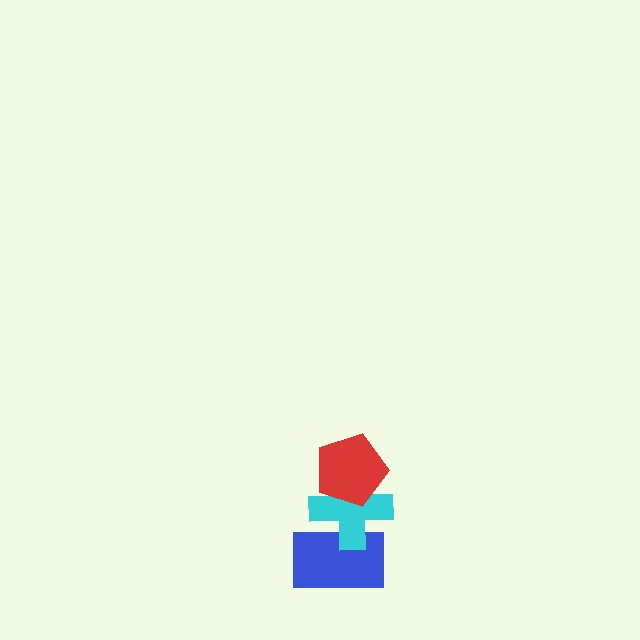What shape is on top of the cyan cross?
The red pentagon is on top of the cyan cross.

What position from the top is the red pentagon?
The red pentagon is 1st from the top.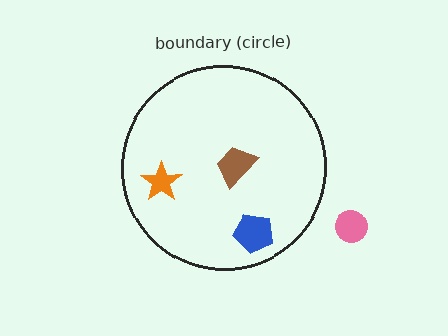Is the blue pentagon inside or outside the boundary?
Inside.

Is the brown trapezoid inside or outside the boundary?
Inside.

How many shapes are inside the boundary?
3 inside, 1 outside.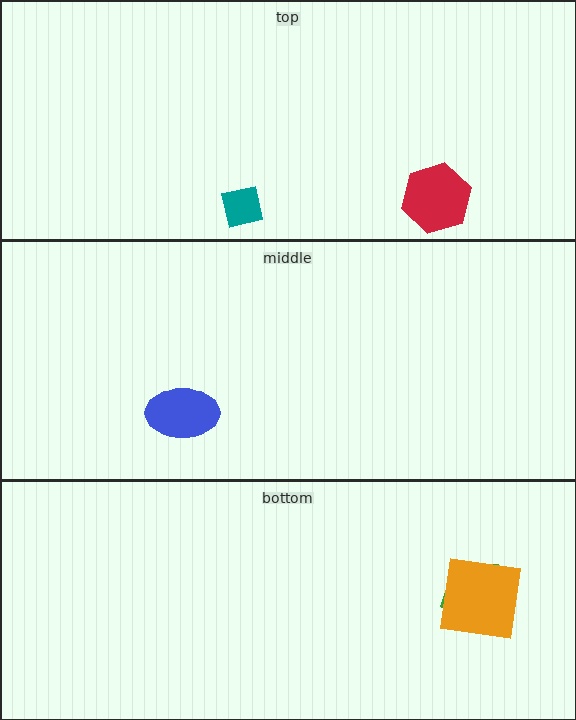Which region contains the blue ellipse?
The middle region.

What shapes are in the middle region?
The blue ellipse.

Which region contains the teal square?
The top region.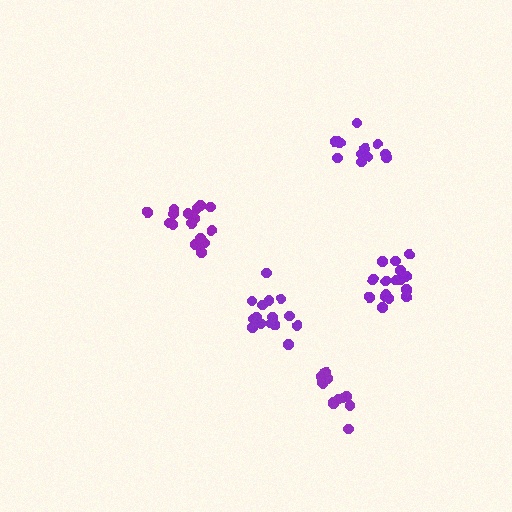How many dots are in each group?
Group 1: 16 dots, Group 2: 17 dots, Group 3: 12 dots, Group 4: 11 dots, Group 5: 15 dots (71 total).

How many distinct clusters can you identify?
There are 5 distinct clusters.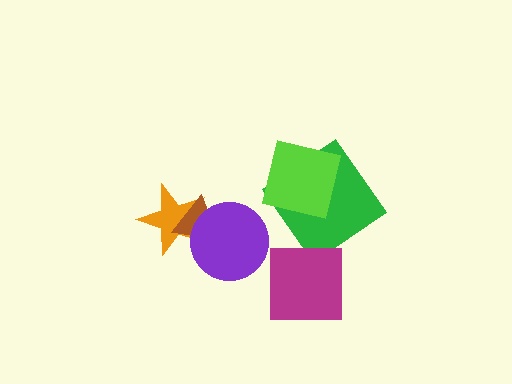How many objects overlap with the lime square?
1 object overlaps with the lime square.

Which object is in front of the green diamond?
The lime square is in front of the green diamond.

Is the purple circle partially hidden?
No, no other shape covers it.